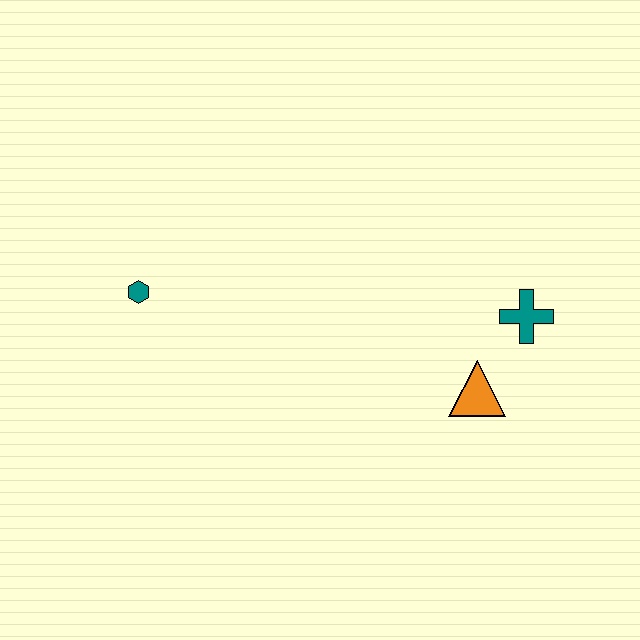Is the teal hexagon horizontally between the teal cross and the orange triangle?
No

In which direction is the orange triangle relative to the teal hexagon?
The orange triangle is to the right of the teal hexagon.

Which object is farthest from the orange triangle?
The teal hexagon is farthest from the orange triangle.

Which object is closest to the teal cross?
The orange triangle is closest to the teal cross.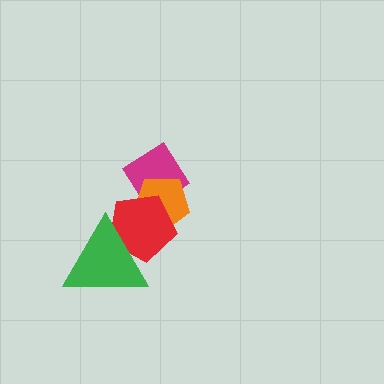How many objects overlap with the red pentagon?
3 objects overlap with the red pentagon.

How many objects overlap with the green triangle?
1 object overlaps with the green triangle.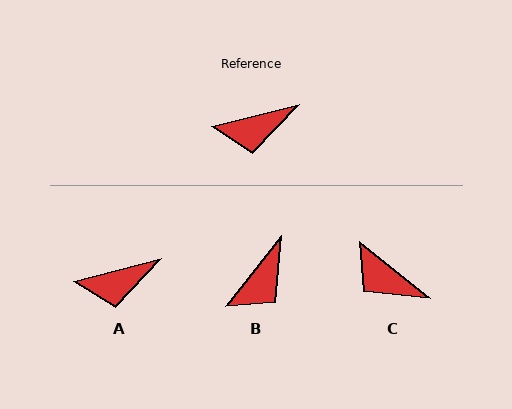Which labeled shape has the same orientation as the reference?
A.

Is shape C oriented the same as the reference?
No, it is off by about 53 degrees.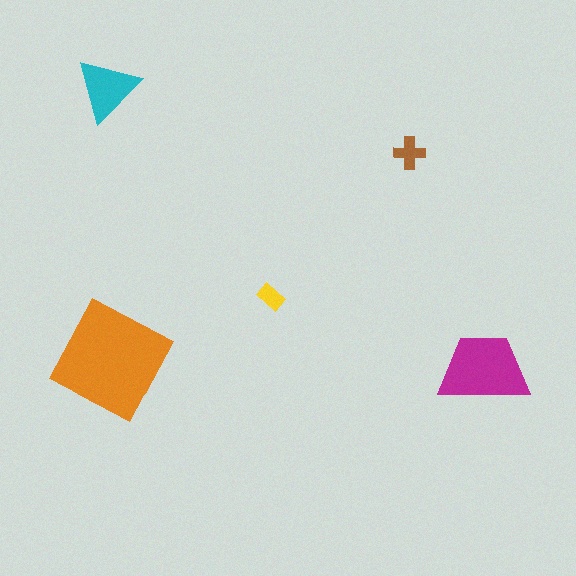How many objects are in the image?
There are 5 objects in the image.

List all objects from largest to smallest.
The orange square, the magenta trapezoid, the cyan triangle, the brown cross, the yellow rectangle.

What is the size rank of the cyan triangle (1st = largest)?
3rd.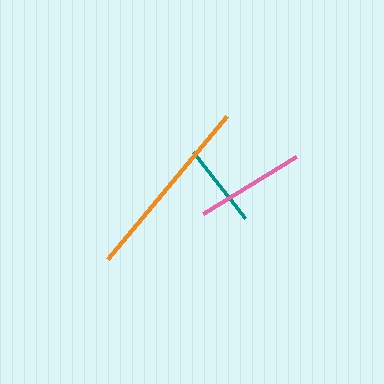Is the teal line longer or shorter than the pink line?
The pink line is longer than the teal line.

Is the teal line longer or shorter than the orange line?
The orange line is longer than the teal line.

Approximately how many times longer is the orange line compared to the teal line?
The orange line is approximately 2.2 times the length of the teal line.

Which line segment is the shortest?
The teal line is the shortest at approximately 83 pixels.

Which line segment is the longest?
The orange line is the longest at approximately 185 pixels.